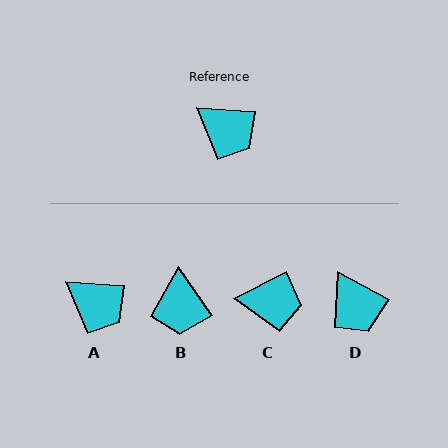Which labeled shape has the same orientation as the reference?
A.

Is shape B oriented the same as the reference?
No, it is off by about 51 degrees.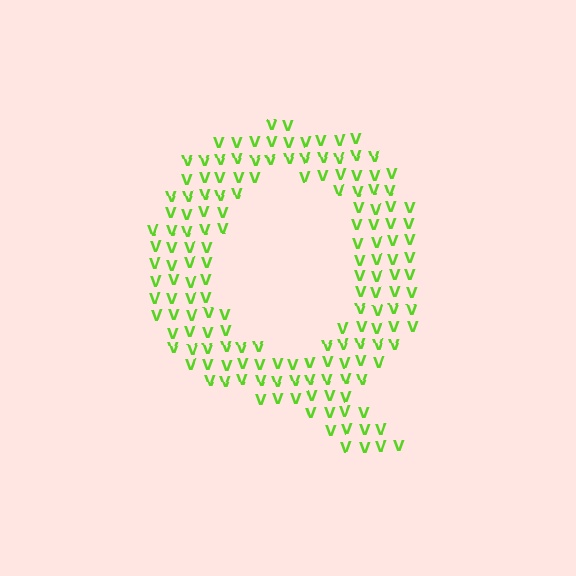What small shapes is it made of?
It is made of small letter V's.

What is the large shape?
The large shape is the letter Q.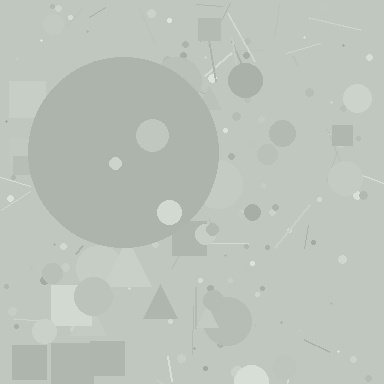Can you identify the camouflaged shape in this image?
The camouflaged shape is a circle.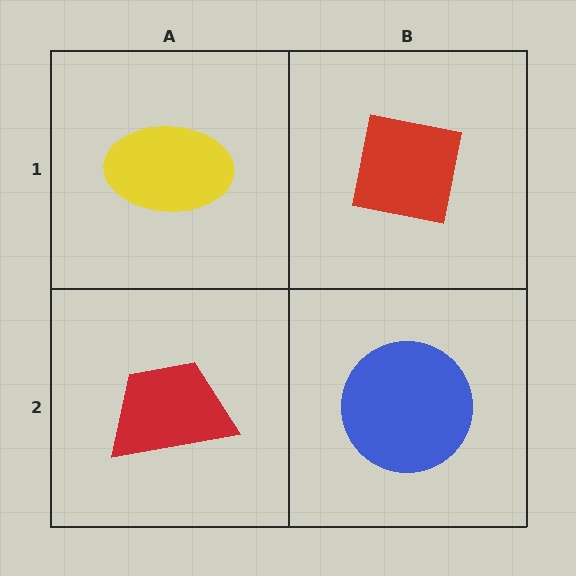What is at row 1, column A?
A yellow ellipse.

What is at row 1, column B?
A red square.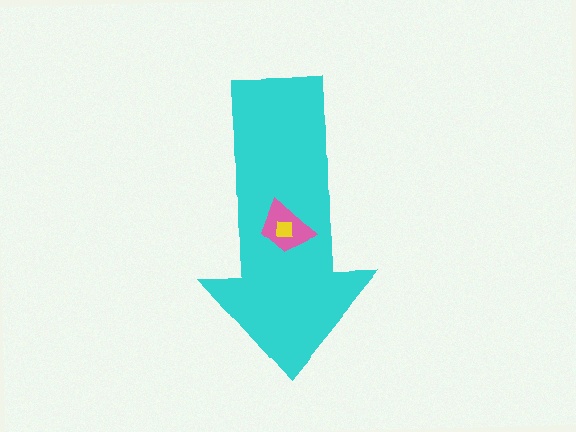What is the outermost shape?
The cyan arrow.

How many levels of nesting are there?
3.